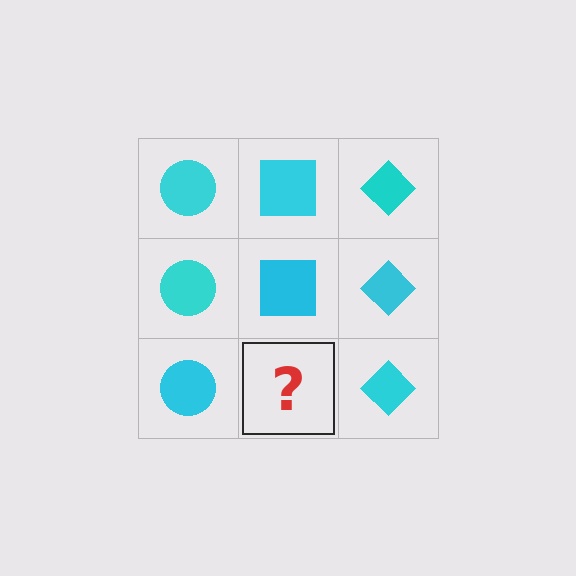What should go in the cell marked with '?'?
The missing cell should contain a cyan square.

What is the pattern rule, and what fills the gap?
The rule is that each column has a consistent shape. The gap should be filled with a cyan square.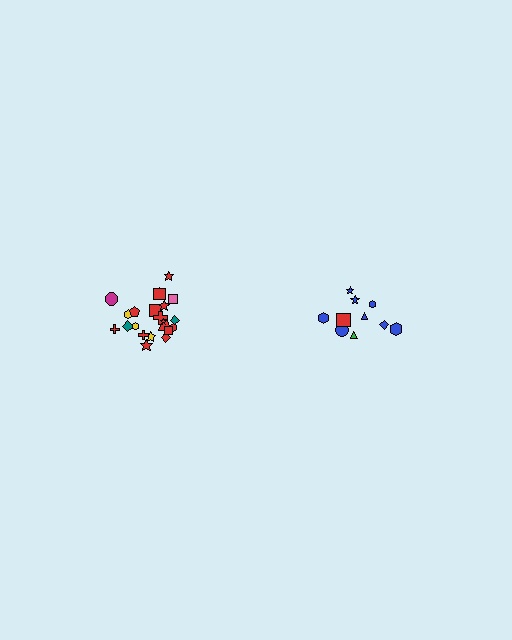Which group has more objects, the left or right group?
The left group.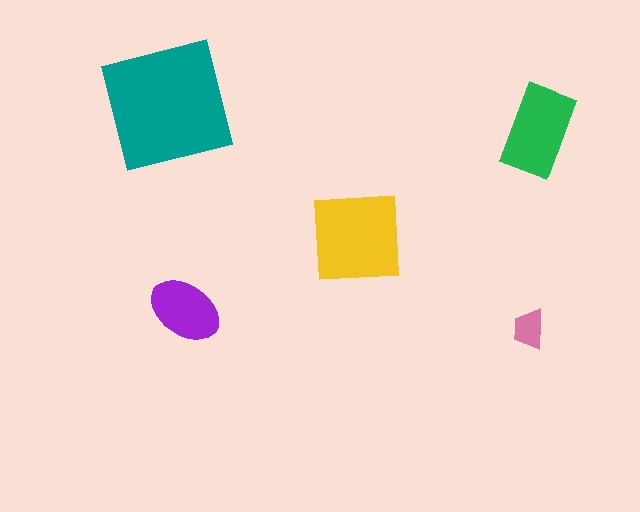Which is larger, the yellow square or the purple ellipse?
The yellow square.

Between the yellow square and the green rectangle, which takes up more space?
The yellow square.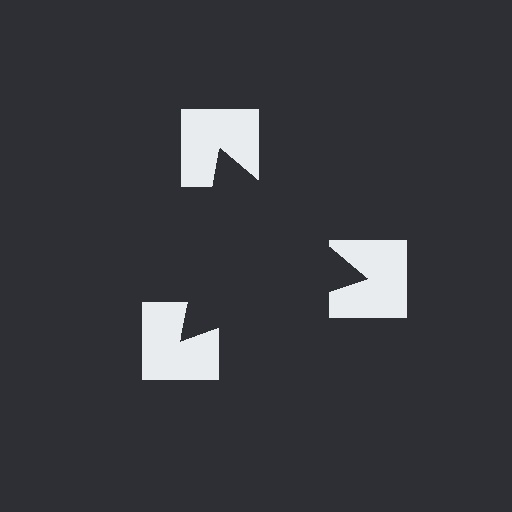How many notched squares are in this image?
There are 3 — one at each vertex of the illusory triangle.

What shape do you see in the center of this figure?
An illusory triangle — its edges are inferred from the aligned wedge cuts in the notched squares, not physically drawn.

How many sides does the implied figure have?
3 sides.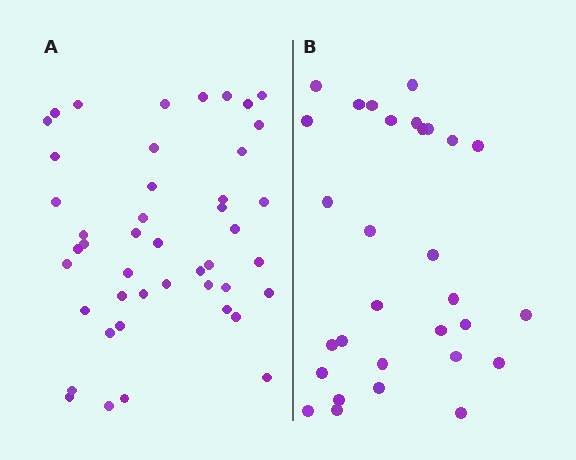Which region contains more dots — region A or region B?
Region A (the left region) has more dots.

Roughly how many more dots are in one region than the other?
Region A has approximately 15 more dots than region B.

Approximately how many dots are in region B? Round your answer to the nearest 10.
About 30 dots.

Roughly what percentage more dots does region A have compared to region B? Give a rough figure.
About 50% more.